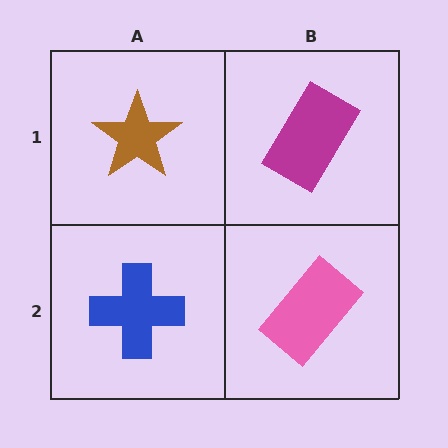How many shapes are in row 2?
2 shapes.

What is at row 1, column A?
A brown star.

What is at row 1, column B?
A magenta rectangle.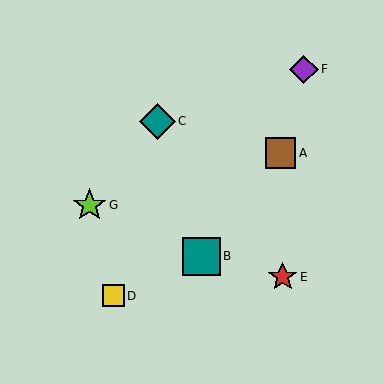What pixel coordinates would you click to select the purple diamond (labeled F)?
Click at (304, 69) to select the purple diamond F.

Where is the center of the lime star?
The center of the lime star is at (90, 205).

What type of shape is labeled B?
Shape B is a teal square.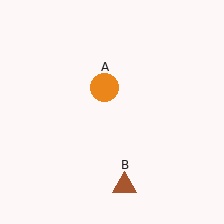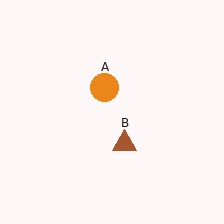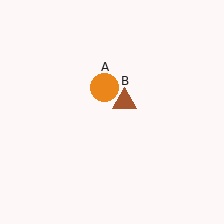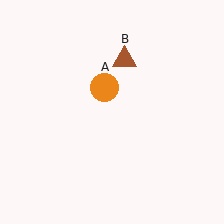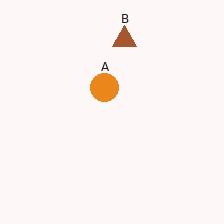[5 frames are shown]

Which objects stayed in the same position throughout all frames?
Orange circle (object A) remained stationary.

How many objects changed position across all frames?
1 object changed position: brown triangle (object B).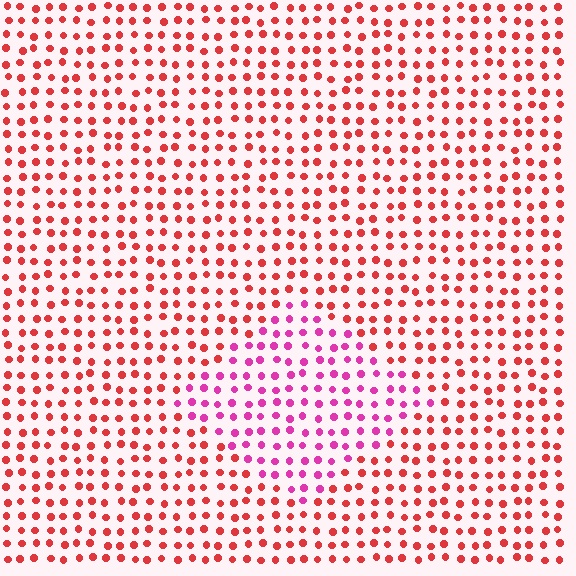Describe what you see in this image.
The image is filled with small red elements in a uniform arrangement. A diamond-shaped region is visible where the elements are tinted to a slightly different hue, forming a subtle color boundary.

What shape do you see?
I see a diamond.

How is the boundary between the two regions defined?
The boundary is defined purely by a slight shift in hue (about 41 degrees). Spacing, size, and orientation are identical on both sides.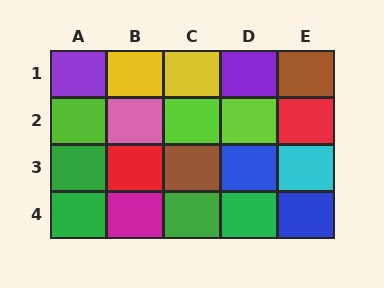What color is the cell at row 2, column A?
Lime.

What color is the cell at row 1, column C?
Yellow.